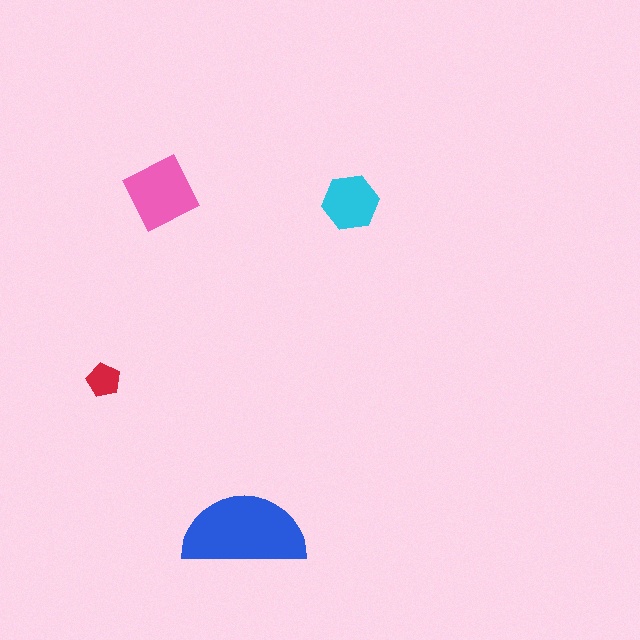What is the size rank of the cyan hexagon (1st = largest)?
3rd.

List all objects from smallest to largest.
The red pentagon, the cyan hexagon, the pink square, the blue semicircle.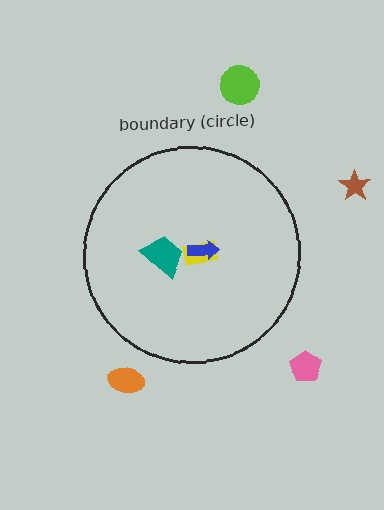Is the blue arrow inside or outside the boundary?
Inside.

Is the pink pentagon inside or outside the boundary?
Outside.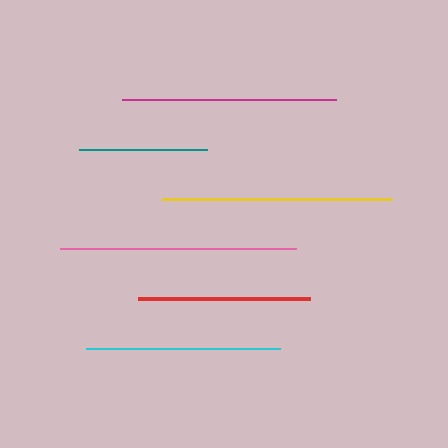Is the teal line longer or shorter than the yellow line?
The yellow line is longer than the teal line.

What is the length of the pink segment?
The pink segment is approximately 236 pixels long.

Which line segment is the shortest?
The teal line is the shortest at approximately 128 pixels.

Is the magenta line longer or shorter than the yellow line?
The yellow line is longer than the magenta line.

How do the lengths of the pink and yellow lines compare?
The pink and yellow lines are approximately the same length.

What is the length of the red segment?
The red segment is approximately 171 pixels long.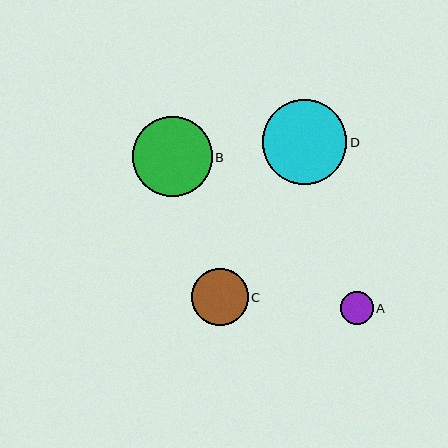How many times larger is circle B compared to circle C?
Circle B is approximately 1.4 times the size of circle C.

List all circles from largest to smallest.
From largest to smallest: D, B, C, A.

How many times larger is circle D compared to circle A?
Circle D is approximately 2.6 times the size of circle A.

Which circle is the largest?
Circle D is the largest with a size of approximately 84 pixels.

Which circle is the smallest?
Circle A is the smallest with a size of approximately 33 pixels.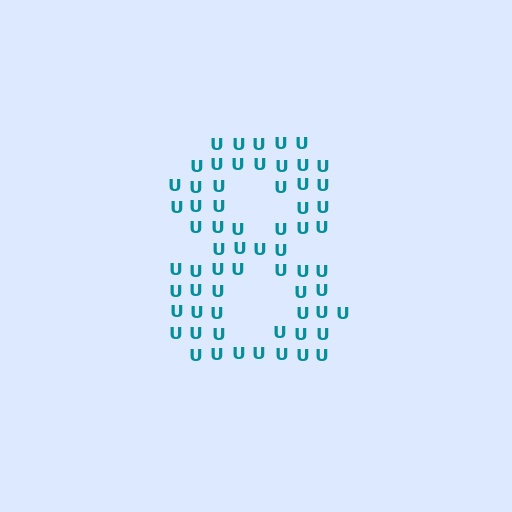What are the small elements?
The small elements are letter U's.